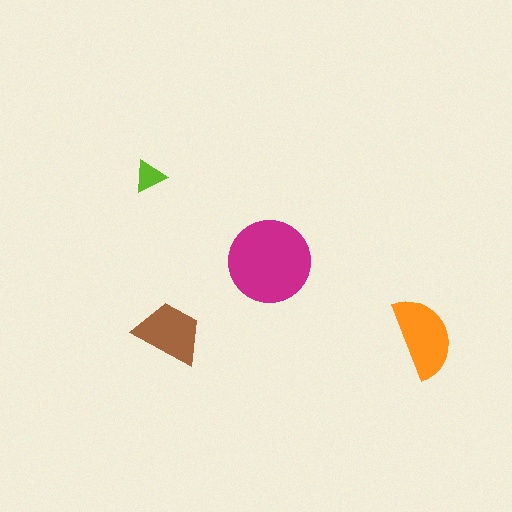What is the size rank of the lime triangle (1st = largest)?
4th.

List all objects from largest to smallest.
The magenta circle, the orange semicircle, the brown trapezoid, the lime triangle.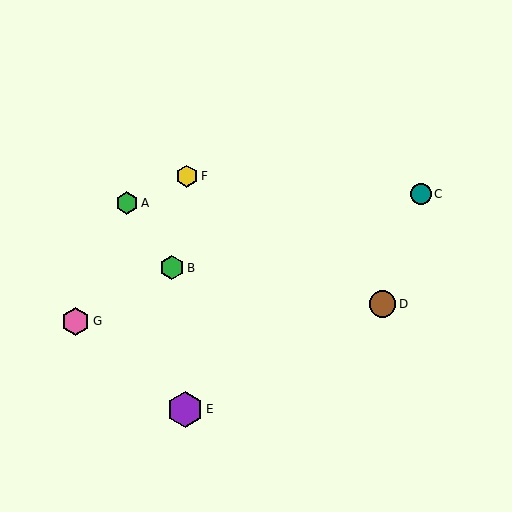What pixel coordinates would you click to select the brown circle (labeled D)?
Click at (382, 304) to select the brown circle D.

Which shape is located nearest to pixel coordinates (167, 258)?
The green hexagon (labeled B) at (172, 268) is nearest to that location.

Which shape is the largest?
The purple hexagon (labeled E) is the largest.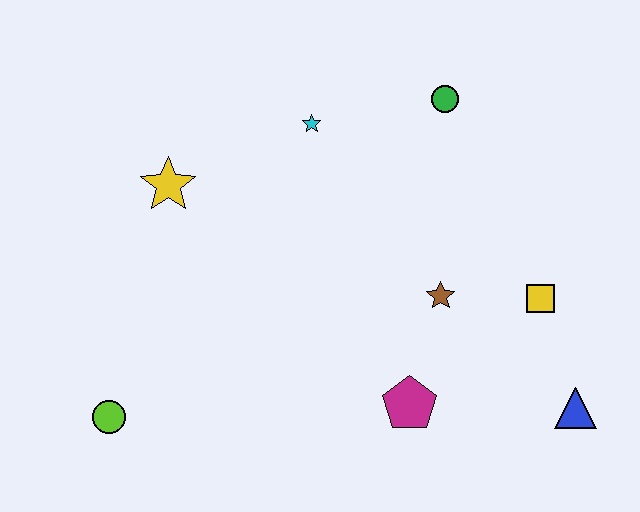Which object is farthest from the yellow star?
The blue triangle is farthest from the yellow star.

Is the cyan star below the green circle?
Yes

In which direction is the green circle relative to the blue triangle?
The green circle is above the blue triangle.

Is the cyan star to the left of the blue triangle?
Yes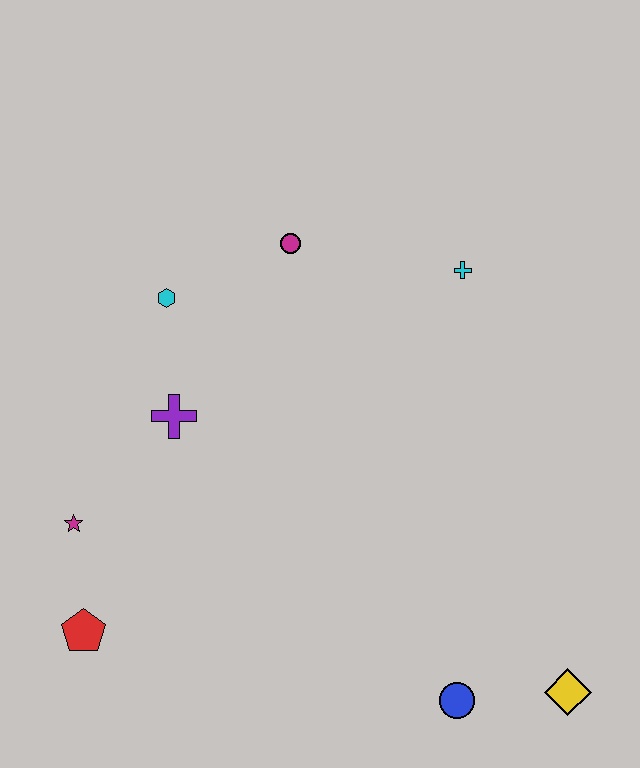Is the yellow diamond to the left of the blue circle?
No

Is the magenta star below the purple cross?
Yes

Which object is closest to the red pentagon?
The magenta star is closest to the red pentagon.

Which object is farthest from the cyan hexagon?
The yellow diamond is farthest from the cyan hexagon.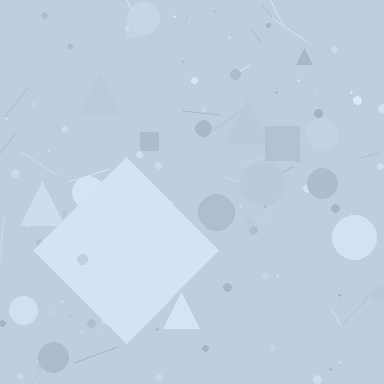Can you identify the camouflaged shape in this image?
The camouflaged shape is a diamond.